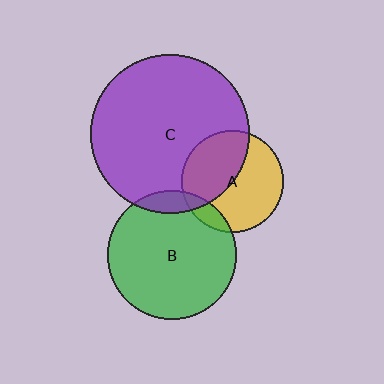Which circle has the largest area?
Circle C (purple).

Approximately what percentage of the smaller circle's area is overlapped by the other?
Approximately 10%.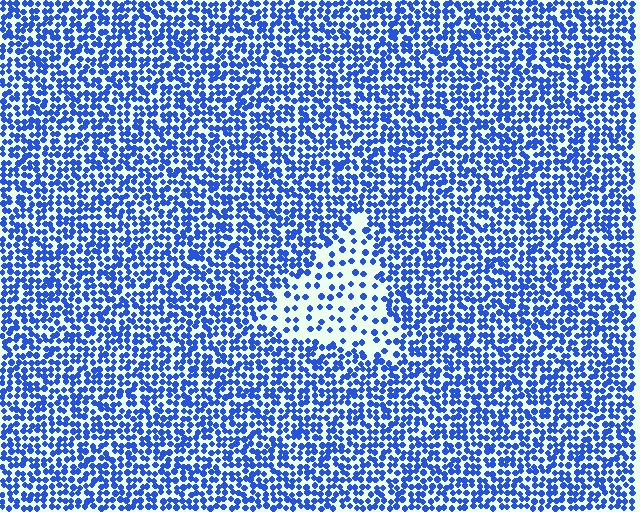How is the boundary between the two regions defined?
The boundary is defined by a change in element density (approximately 2.6x ratio). All elements are the same color, size, and shape.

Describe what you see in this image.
The image contains small blue elements arranged at two different densities. A triangle-shaped region is visible where the elements are less densely packed than the surrounding area.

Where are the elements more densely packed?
The elements are more densely packed outside the triangle boundary.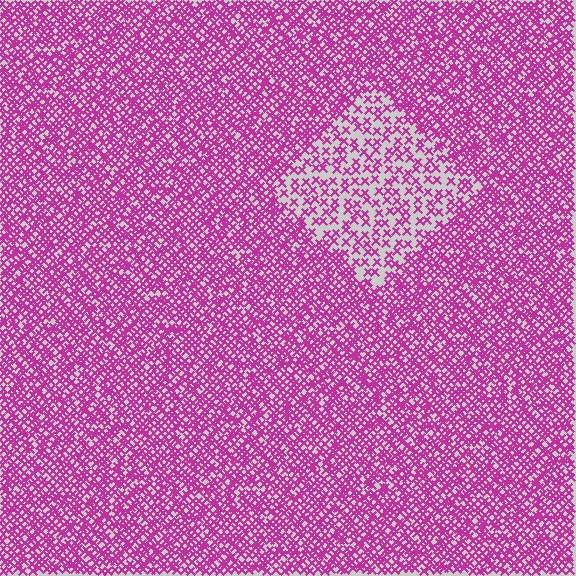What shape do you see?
I see a diamond.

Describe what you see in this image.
The image contains small magenta elements arranged at two different densities. A diamond-shaped region is visible where the elements are less densely packed than the surrounding area.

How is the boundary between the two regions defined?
The boundary is defined by a change in element density (approximately 2.2x ratio). All elements are the same color, size, and shape.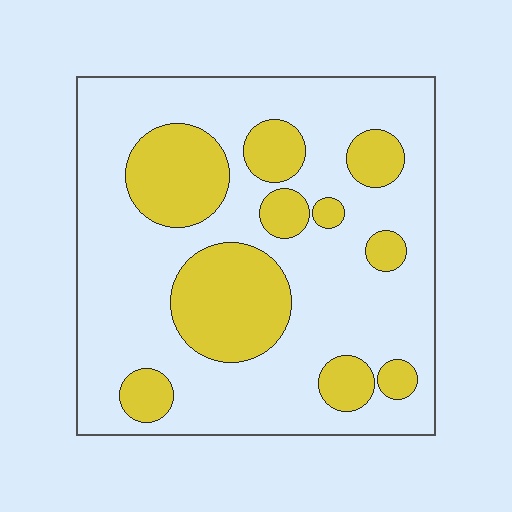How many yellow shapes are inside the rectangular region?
10.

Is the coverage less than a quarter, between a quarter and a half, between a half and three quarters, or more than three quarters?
Between a quarter and a half.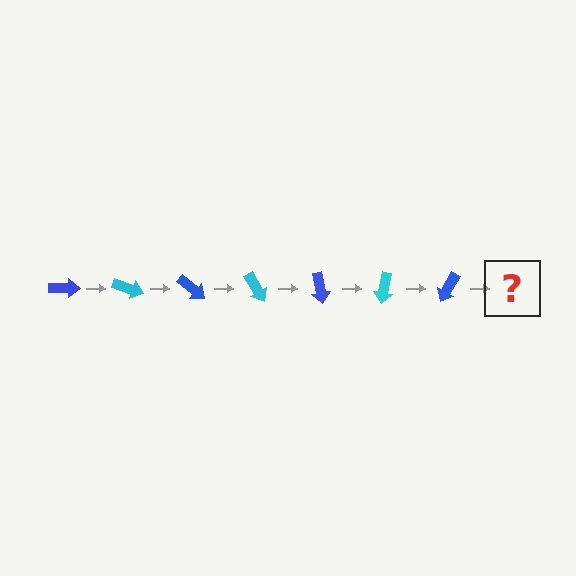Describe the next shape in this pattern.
It should be a cyan arrow, rotated 140 degrees from the start.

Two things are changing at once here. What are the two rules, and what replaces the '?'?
The two rules are that it rotates 20 degrees each step and the color cycles through blue and cyan. The '?' should be a cyan arrow, rotated 140 degrees from the start.